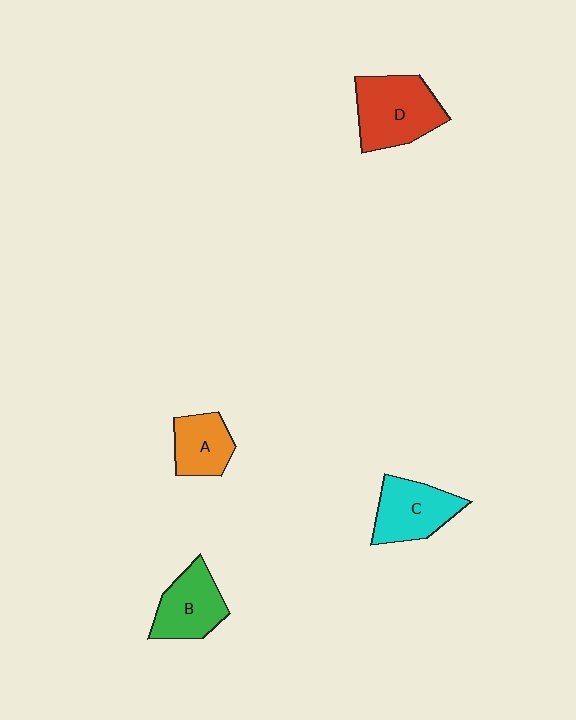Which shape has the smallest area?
Shape A (orange).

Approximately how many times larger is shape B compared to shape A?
Approximately 1.2 times.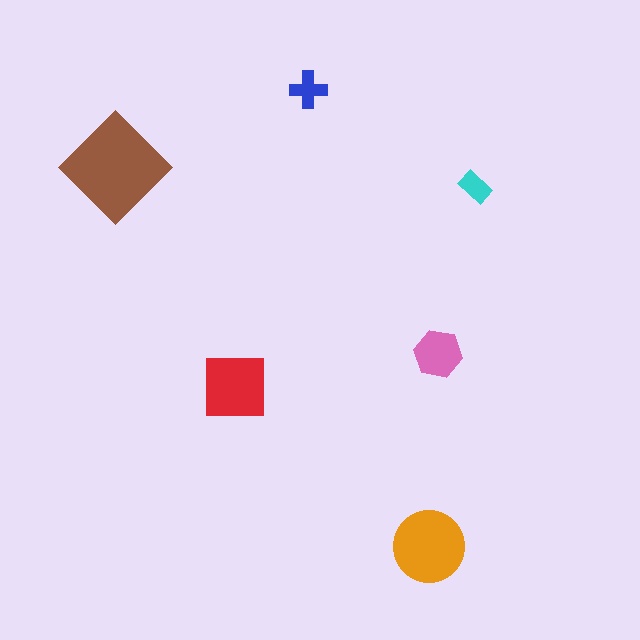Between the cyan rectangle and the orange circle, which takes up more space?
The orange circle.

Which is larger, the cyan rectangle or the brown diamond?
The brown diamond.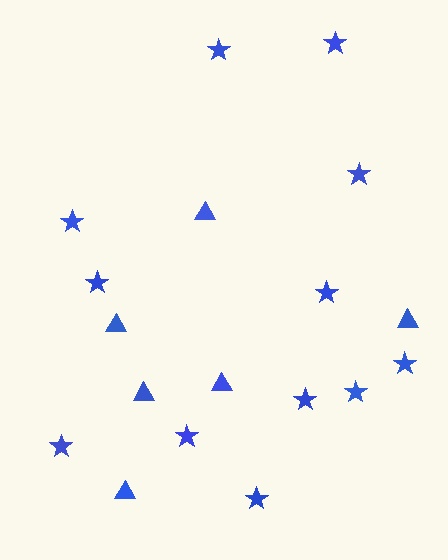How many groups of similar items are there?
There are 2 groups: one group of stars (12) and one group of triangles (6).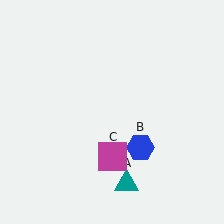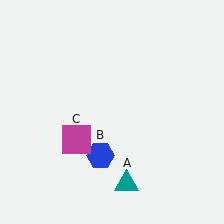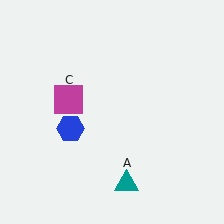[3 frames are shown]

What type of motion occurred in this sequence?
The blue hexagon (object B), magenta square (object C) rotated clockwise around the center of the scene.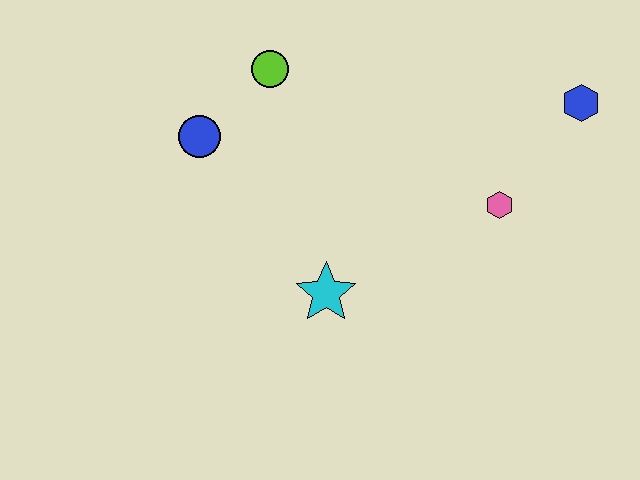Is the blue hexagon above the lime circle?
No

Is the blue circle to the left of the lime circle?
Yes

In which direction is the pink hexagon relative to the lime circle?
The pink hexagon is to the right of the lime circle.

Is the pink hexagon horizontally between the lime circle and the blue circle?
No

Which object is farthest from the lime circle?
The blue hexagon is farthest from the lime circle.